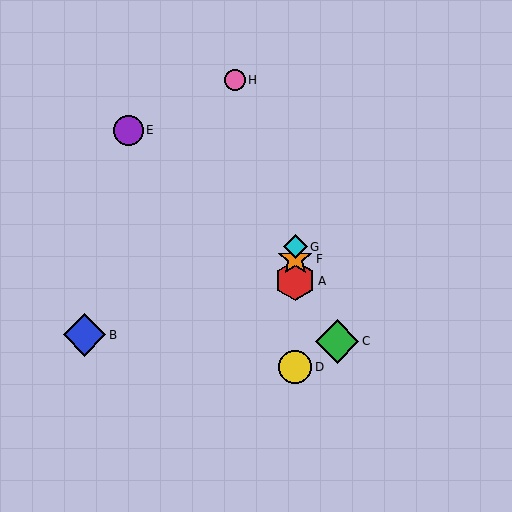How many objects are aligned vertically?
4 objects (A, D, F, G) are aligned vertically.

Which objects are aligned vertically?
Objects A, D, F, G are aligned vertically.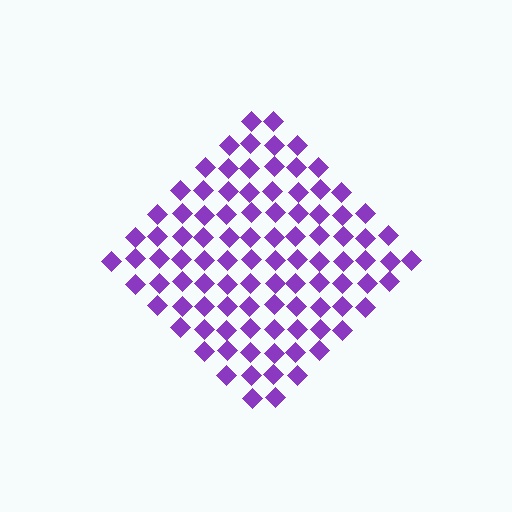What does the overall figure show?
The overall figure shows a diamond.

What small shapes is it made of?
It is made of small diamonds.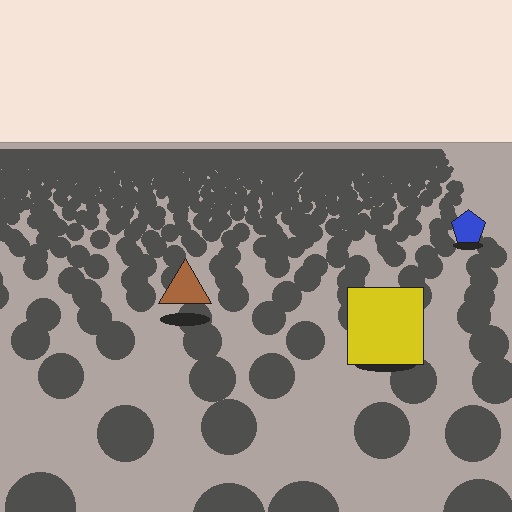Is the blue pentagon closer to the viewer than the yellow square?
No. The yellow square is closer — you can tell from the texture gradient: the ground texture is coarser near it.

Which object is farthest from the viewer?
The blue pentagon is farthest from the viewer. It appears smaller and the ground texture around it is denser.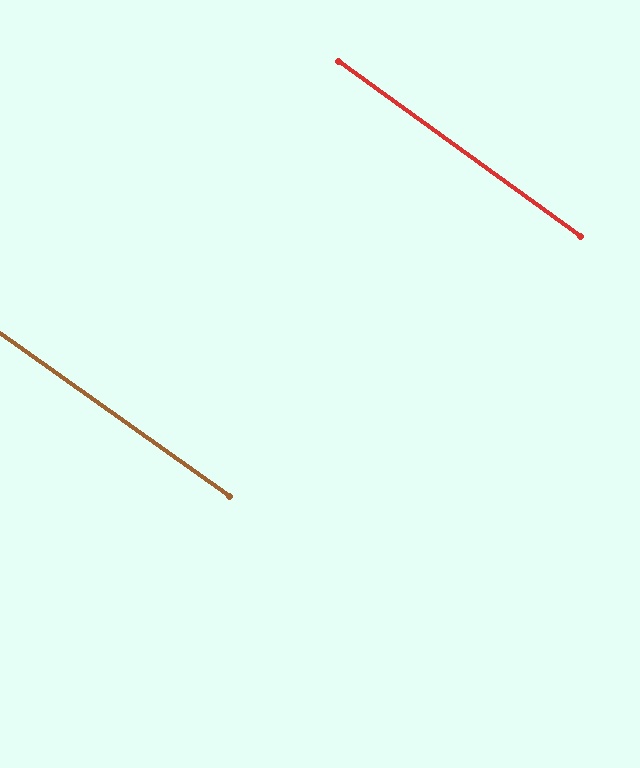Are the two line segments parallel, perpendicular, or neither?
Parallel — their directions differ by only 0.8°.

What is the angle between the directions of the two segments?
Approximately 1 degree.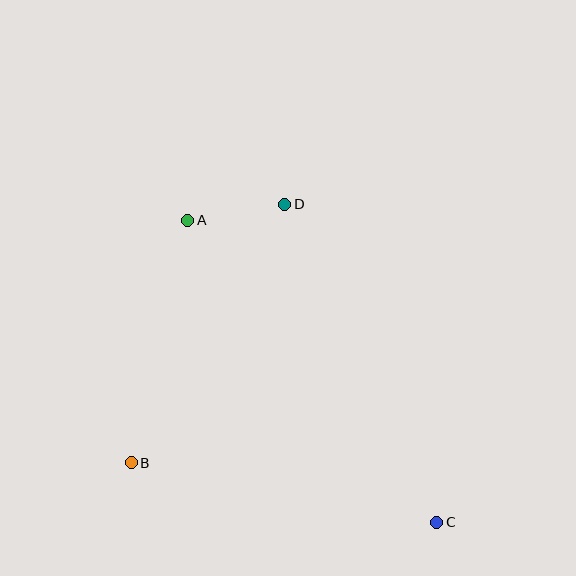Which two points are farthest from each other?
Points A and C are farthest from each other.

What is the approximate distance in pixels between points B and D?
The distance between B and D is approximately 301 pixels.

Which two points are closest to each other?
Points A and D are closest to each other.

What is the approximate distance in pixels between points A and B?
The distance between A and B is approximately 249 pixels.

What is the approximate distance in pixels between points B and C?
The distance between B and C is approximately 311 pixels.